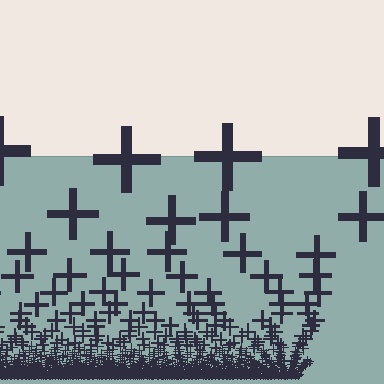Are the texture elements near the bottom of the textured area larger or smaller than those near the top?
Smaller. The gradient is inverted — elements near the bottom are smaller and denser.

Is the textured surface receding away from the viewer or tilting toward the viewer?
The surface appears to tilt toward the viewer. Texture elements get larger and sparser toward the top.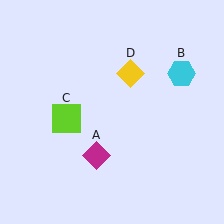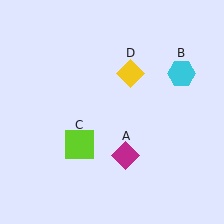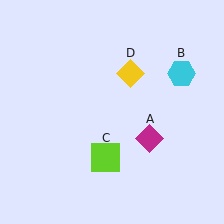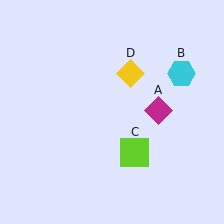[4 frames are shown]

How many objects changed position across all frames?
2 objects changed position: magenta diamond (object A), lime square (object C).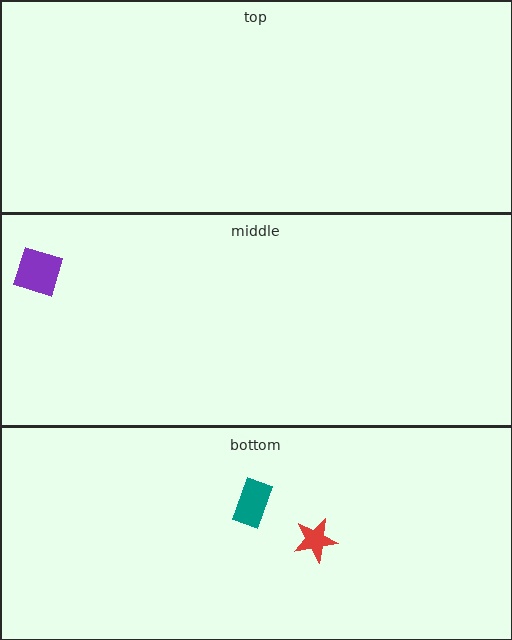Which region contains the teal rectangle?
The bottom region.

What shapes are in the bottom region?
The red star, the teal rectangle.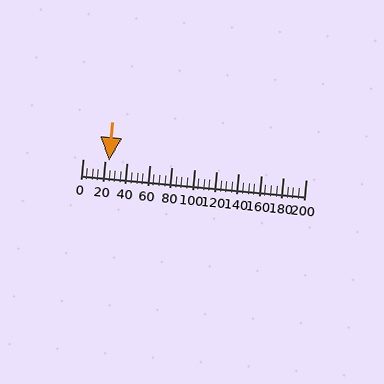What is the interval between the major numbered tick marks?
The major tick marks are spaced 20 units apart.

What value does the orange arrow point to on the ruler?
The orange arrow points to approximately 24.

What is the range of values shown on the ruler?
The ruler shows values from 0 to 200.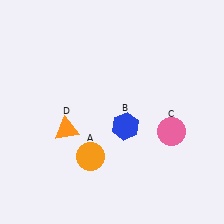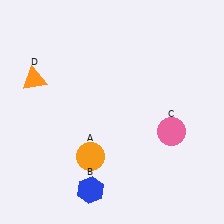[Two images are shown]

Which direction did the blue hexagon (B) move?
The blue hexagon (B) moved down.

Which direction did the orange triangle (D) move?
The orange triangle (D) moved up.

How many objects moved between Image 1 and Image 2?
2 objects moved between the two images.